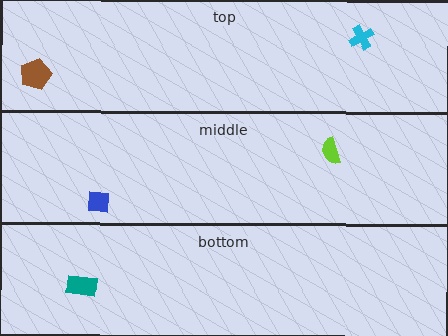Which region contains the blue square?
The middle region.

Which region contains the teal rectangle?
The bottom region.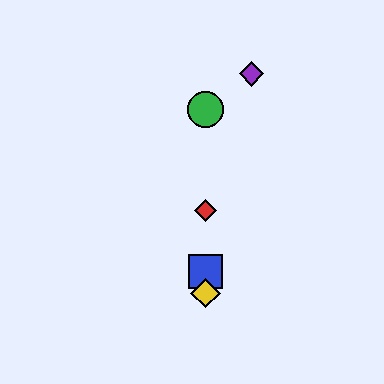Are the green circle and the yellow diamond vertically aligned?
Yes, both are at x≈206.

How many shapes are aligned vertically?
4 shapes (the red diamond, the blue square, the green circle, the yellow diamond) are aligned vertically.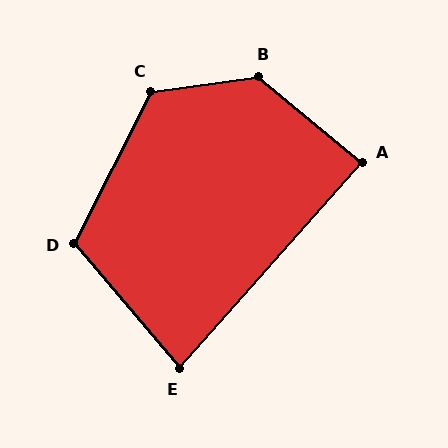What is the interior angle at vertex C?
Approximately 125 degrees (obtuse).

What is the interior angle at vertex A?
Approximately 88 degrees (approximately right).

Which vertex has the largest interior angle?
B, at approximately 133 degrees.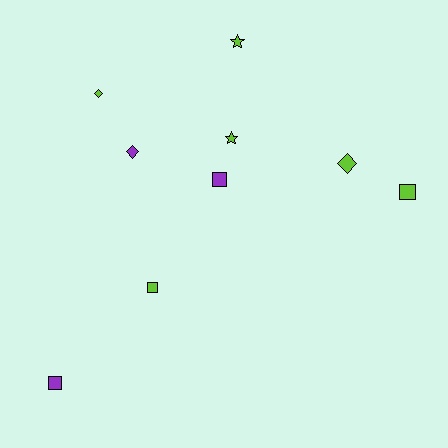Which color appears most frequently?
Lime, with 6 objects.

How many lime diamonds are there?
There are 2 lime diamonds.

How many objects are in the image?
There are 9 objects.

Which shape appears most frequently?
Square, with 4 objects.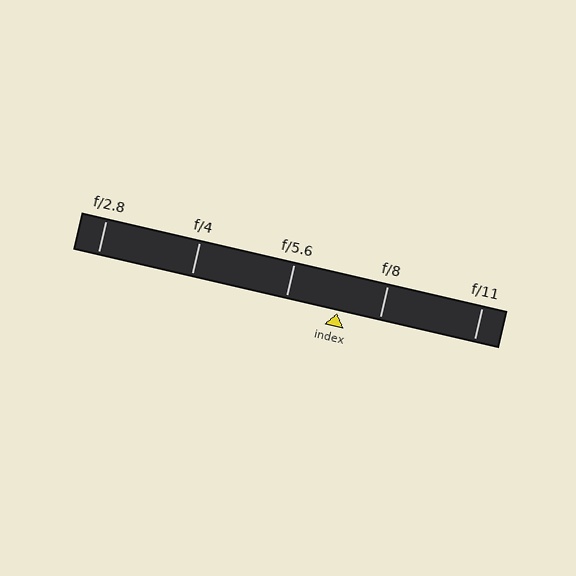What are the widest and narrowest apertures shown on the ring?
The widest aperture shown is f/2.8 and the narrowest is f/11.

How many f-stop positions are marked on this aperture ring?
There are 5 f-stop positions marked.